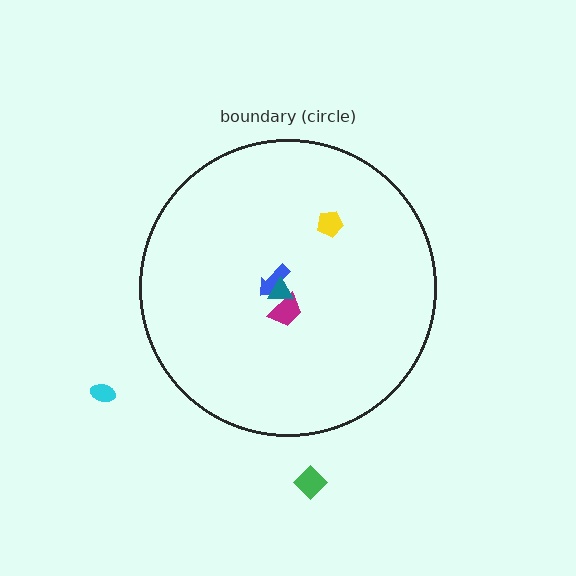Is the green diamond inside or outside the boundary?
Outside.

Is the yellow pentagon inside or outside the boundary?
Inside.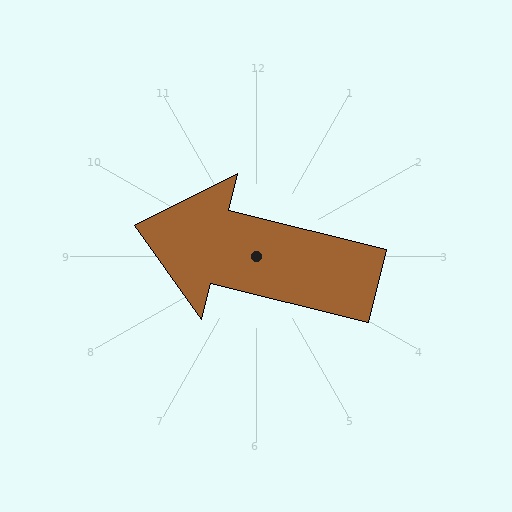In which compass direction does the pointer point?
West.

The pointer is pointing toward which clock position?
Roughly 9 o'clock.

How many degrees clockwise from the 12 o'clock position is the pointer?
Approximately 284 degrees.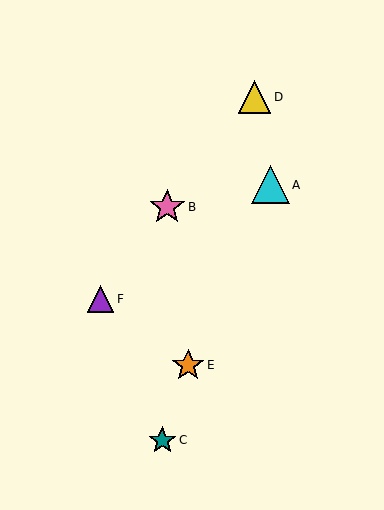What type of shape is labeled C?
Shape C is a teal star.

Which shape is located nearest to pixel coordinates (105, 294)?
The purple triangle (labeled F) at (100, 299) is nearest to that location.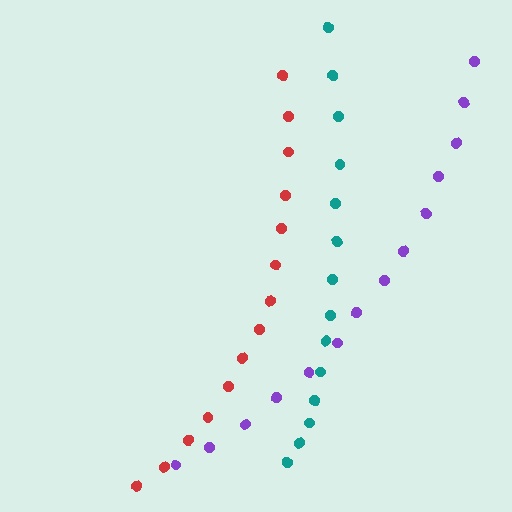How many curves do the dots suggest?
There are 3 distinct paths.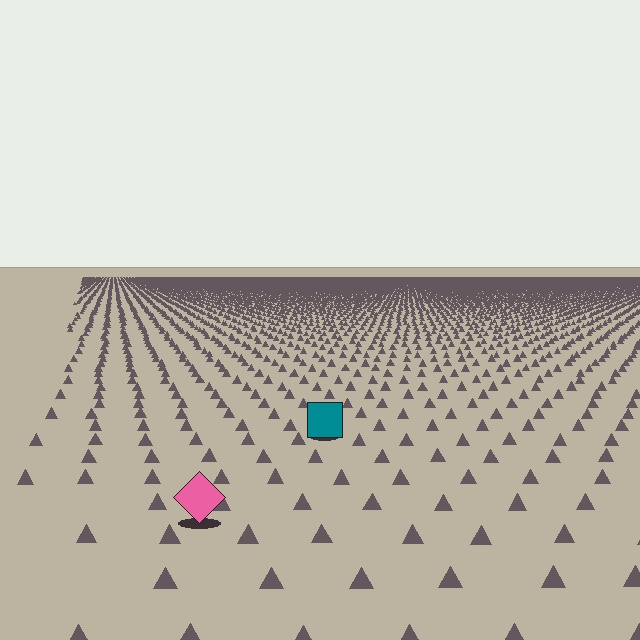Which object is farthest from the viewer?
The teal square is farthest from the viewer. It appears smaller and the ground texture around it is denser.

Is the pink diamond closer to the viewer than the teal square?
Yes. The pink diamond is closer — you can tell from the texture gradient: the ground texture is coarser near it.